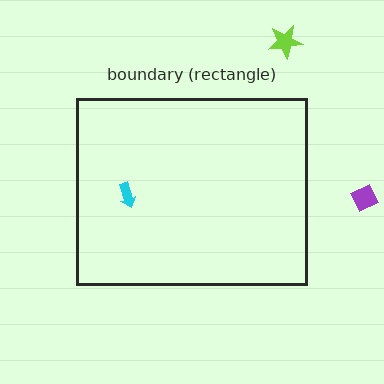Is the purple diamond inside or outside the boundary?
Outside.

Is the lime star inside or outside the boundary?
Outside.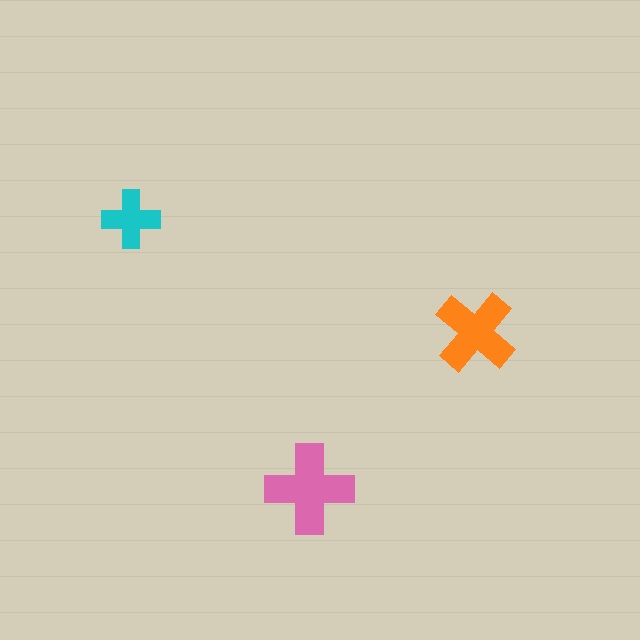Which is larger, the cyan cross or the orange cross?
The orange one.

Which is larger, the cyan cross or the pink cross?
The pink one.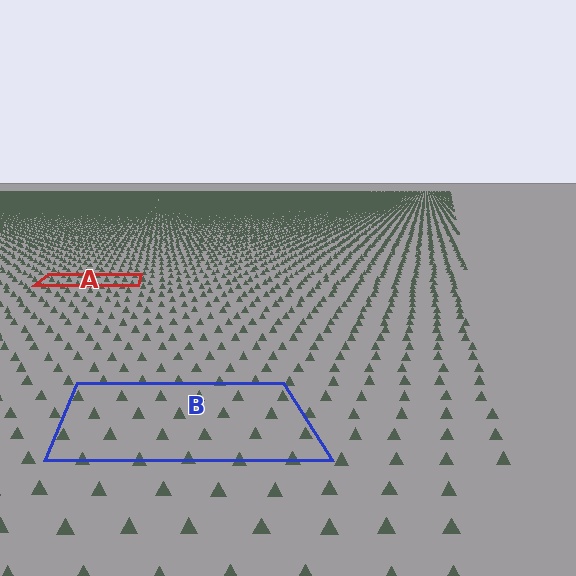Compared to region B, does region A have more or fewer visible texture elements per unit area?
Region A has more texture elements per unit area — they are packed more densely because it is farther away.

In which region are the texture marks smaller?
The texture marks are smaller in region A, because it is farther away.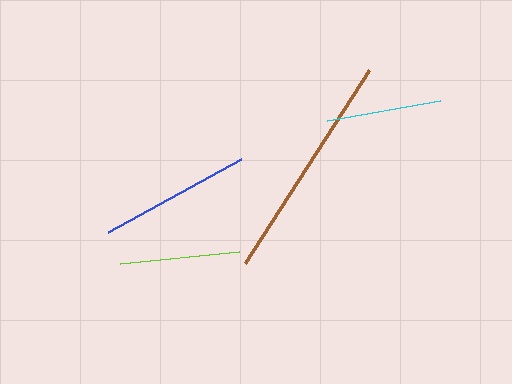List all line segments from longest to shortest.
From longest to shortest: brown, blue, lime, cyan.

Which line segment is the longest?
The brown line is the longest at approximately 229 pixels.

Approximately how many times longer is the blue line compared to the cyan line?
The blue line is approximately 1.3 times the length of the cyan line.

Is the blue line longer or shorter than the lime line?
The blue line is longer than the lime line.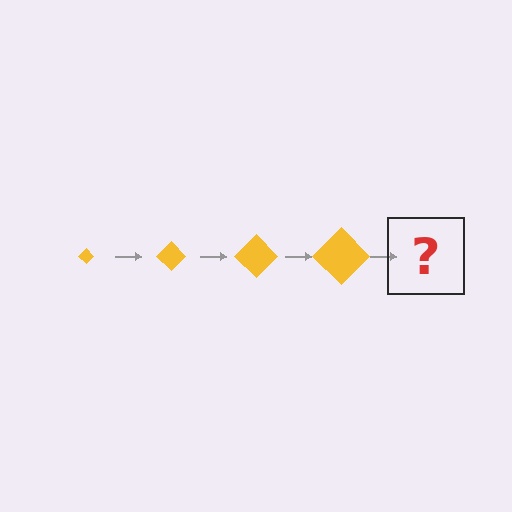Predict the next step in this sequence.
The next step is a yellow diamond, larger than the previous one.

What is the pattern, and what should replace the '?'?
The pattern is that the diamond gets progressively larger each step. The '?' should be a yellow diamond, larger than the previous one.